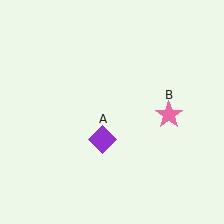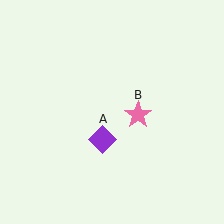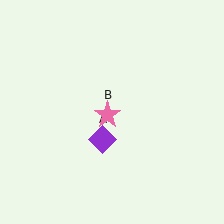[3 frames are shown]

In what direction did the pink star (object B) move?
The pink star (object B) moved left.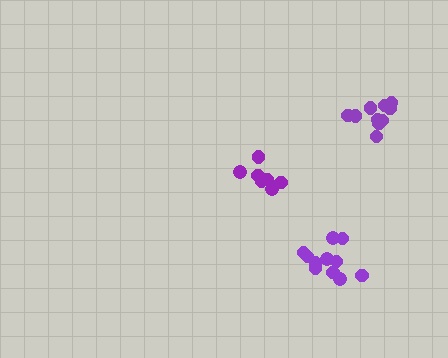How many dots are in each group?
Group 1: 7 dots, Group 2: 11 dots, Group 3: 10 dots (28 total).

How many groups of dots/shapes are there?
There are 3 groups.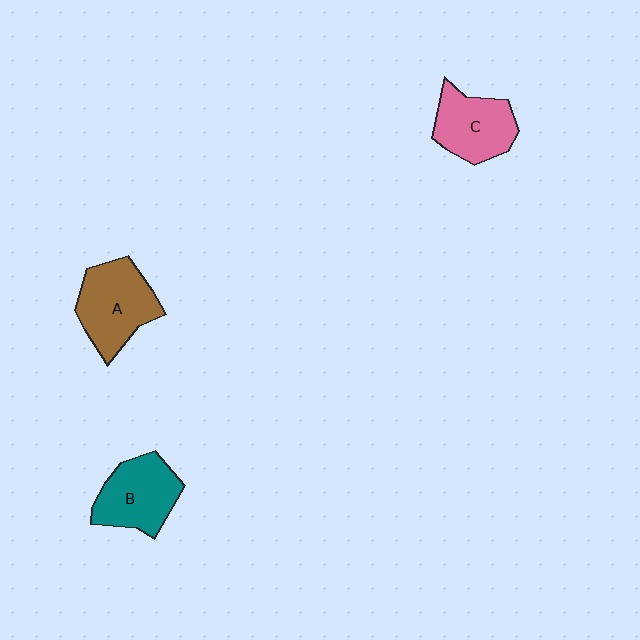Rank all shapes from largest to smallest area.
From largest to smallest: A (brown), B (teal), C (pink).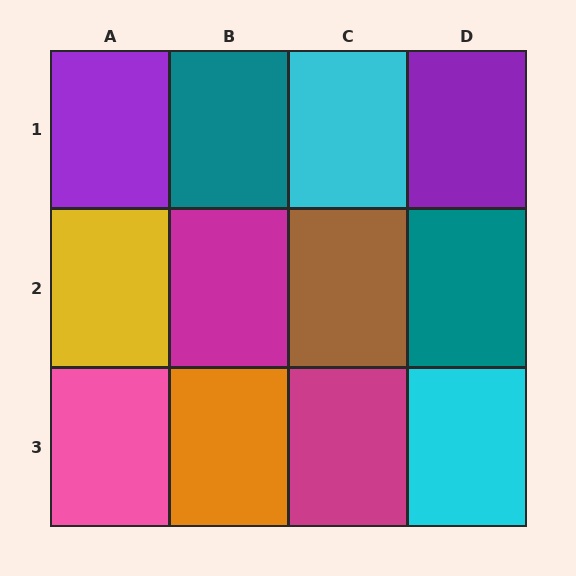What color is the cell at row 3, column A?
Pink.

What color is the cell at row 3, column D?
Cyan.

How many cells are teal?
2 cells are teal.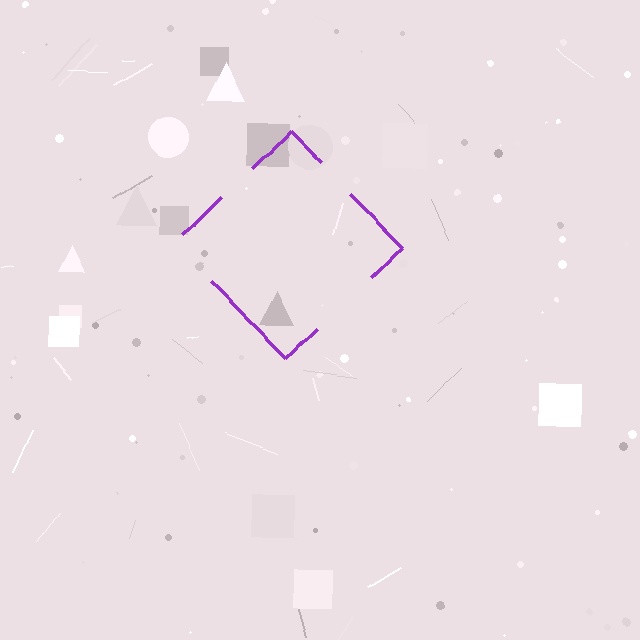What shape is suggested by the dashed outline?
The dashed outline suggests a diamond.